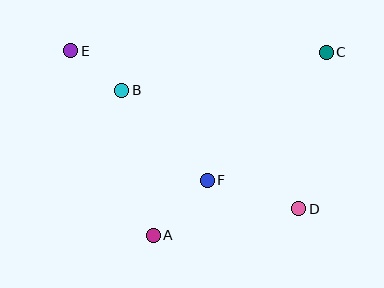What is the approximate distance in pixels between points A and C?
The distance between A and C is approximately 252 pixels.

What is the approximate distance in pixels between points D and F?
The distance between D and F is approximately 96 pixels.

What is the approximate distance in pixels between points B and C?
The distance between B and C is approximately 208 pixels.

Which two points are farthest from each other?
Points D and E are farthest from each other.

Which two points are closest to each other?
Points B and E are closest to each other.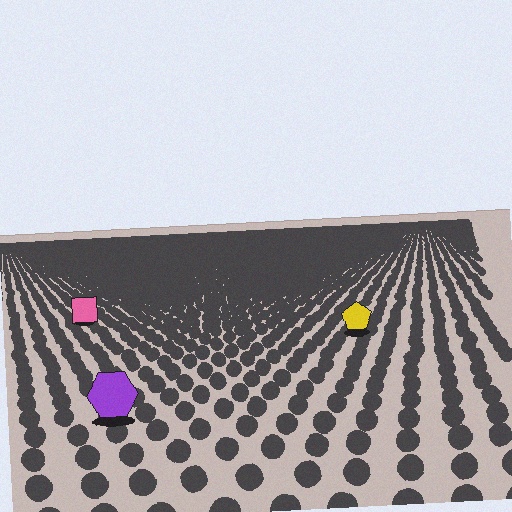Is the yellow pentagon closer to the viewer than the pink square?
Yes. The yellow pentagon is closer — you can tell from the texture gradient: the ground texture is coarser near it.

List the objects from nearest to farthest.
From nearest to farthest: the purple hexagon, the yellow pentagon, the pink square.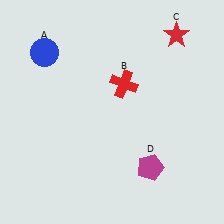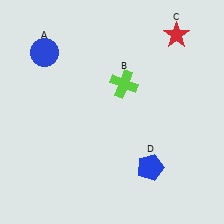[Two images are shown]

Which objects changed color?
B changed from red to lime. D changed from magenta to blue.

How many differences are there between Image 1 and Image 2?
There are 2 differences between the two images.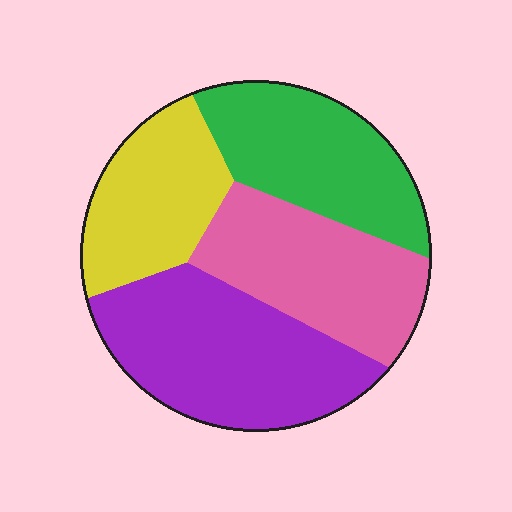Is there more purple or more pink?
Purple.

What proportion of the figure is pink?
Pink covers around 25% of the figure.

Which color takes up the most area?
Purple, at roughly 30%.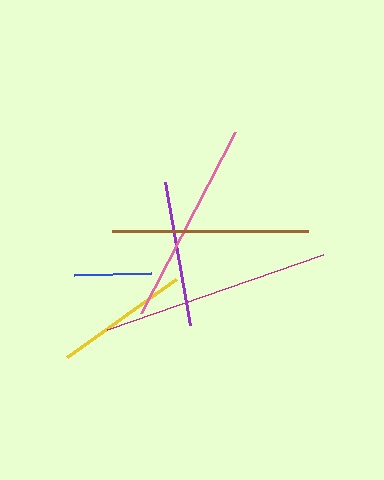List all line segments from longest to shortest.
From longest to shortest: magenta, pink, brown, purple, yellow, blue.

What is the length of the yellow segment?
The yellow segment is approximately 134 pixels long.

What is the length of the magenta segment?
The magenta segment is approximately 228 pixels long.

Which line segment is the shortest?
The blue line is the shortest at approximately 77 pixels.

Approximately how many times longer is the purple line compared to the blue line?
The purple line is approximately 1.9 times the length of the blue line.